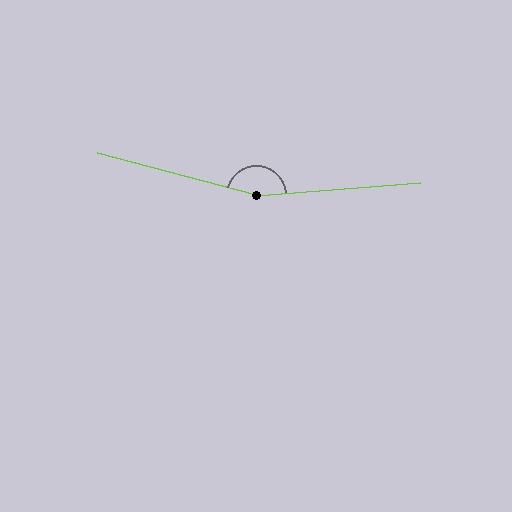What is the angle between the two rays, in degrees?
Approximately 161 degrees.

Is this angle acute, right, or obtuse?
It is obtuse.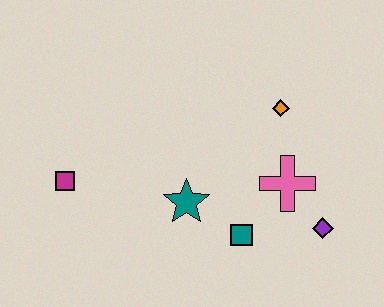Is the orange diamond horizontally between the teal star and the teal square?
No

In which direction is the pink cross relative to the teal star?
The pink cross is to the right of the teal star.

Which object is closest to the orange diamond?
The pink cross is closest to the orange diamond.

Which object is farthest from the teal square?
The magenta square is farthest from the teal square.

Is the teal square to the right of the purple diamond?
No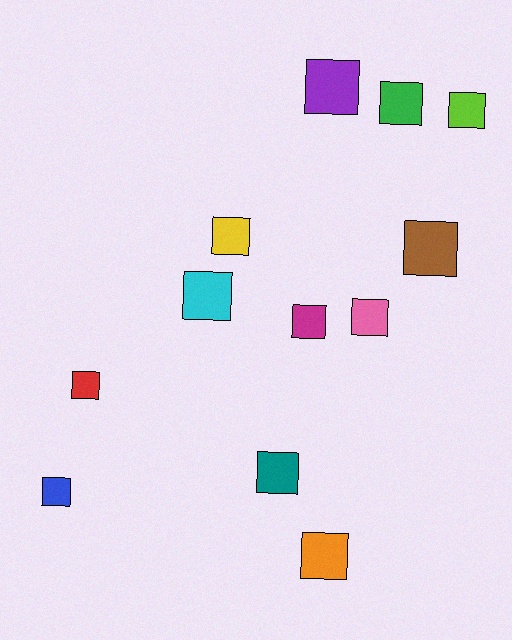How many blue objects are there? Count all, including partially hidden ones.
There is 1 blue object.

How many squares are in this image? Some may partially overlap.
There are 12 squares.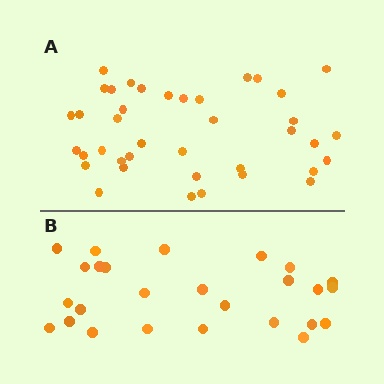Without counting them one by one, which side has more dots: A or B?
Region A (the top region) has more dots.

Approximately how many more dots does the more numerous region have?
Region A has approximately 15 more dots than region B.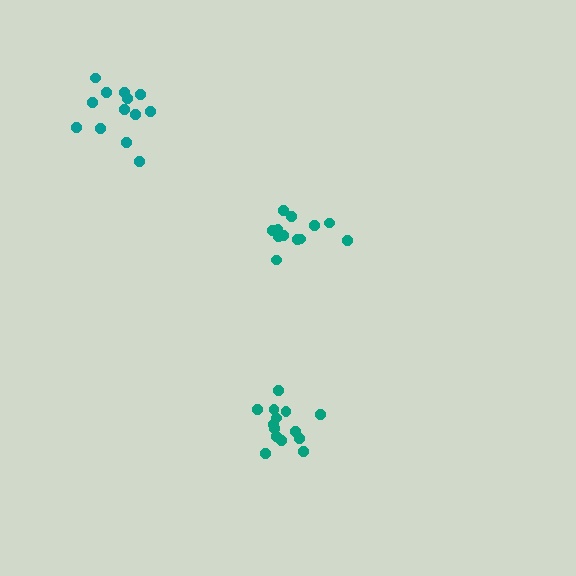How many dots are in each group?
Group 1: 12 dots, Group 2: 14 dots, Group 3: 13 dots (39 total).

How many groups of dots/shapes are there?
There are 3 groups.